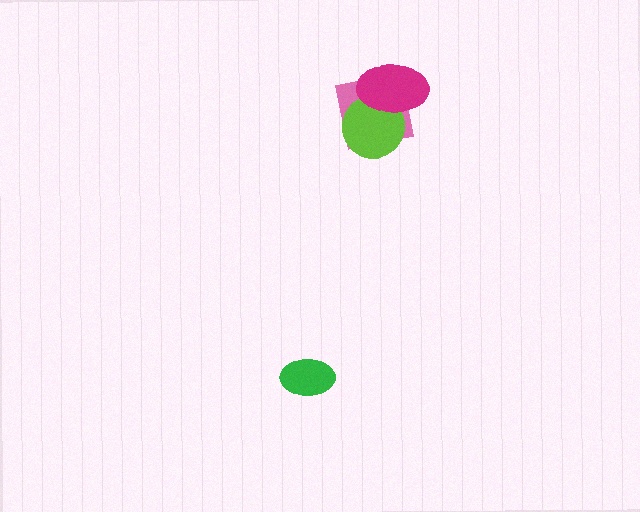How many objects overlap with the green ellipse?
0 objects overlap with the green ellipse.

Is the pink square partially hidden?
Yes, it is partially covered by another shape.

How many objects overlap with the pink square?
2 objects overlap with the pink square.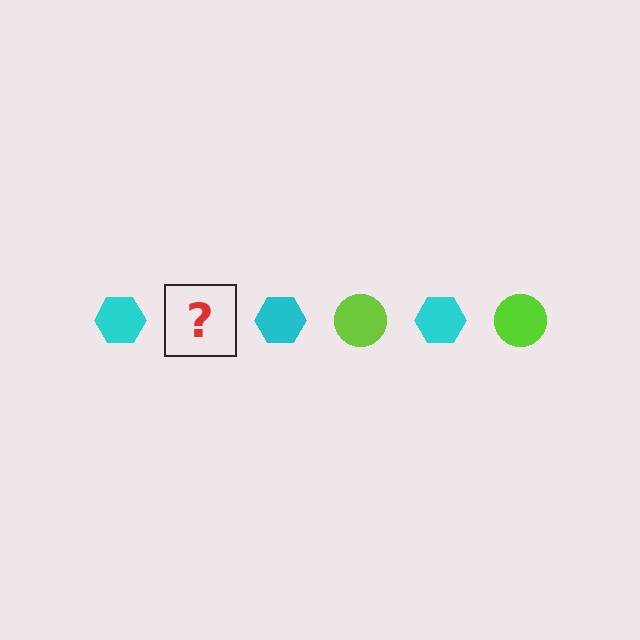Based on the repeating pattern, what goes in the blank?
The blank should be a lime circle.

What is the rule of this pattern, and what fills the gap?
The rule is that the pattern alternates between cyan hexagon and lime circle. The gap should be filled with a lime circle.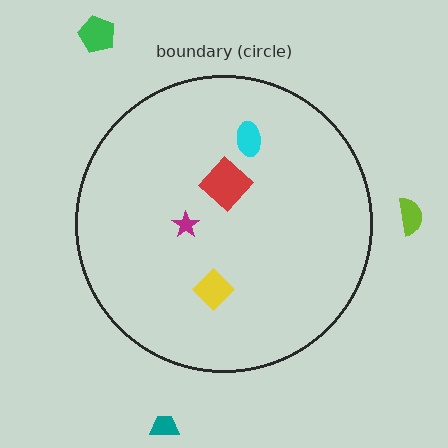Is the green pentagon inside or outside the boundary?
Outside.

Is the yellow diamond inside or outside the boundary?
Inside.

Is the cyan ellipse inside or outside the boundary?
Inside.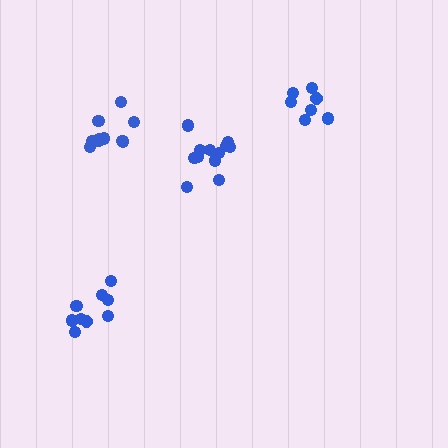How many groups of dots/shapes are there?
There are 4 groups.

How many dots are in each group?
Group 1: 12 dots, Group 2: 7 dots, Group 3: 10 dots, Group 4: 11 dots (40 total).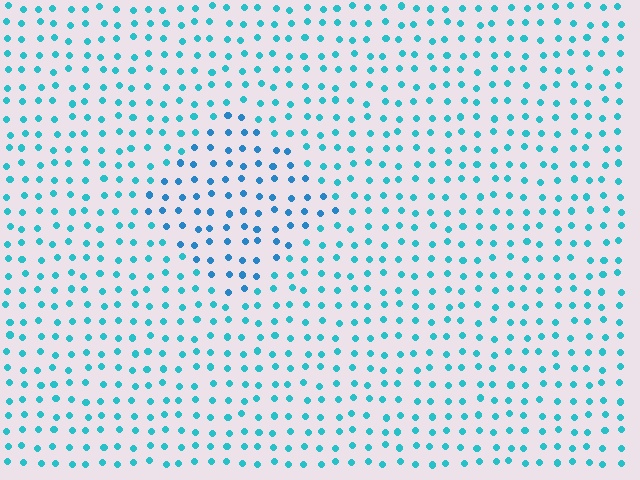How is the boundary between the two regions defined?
The boundary is defined purely by a slight shift in hue (about 22 degrees). Spacing, size, and orientation are identical on both sides.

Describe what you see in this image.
The image is filled with small cyan elements in a uniform arrangement. A diamond-shaped region is visible where the elements are tinted to a slightly different hue, forming a subtle color boundary.